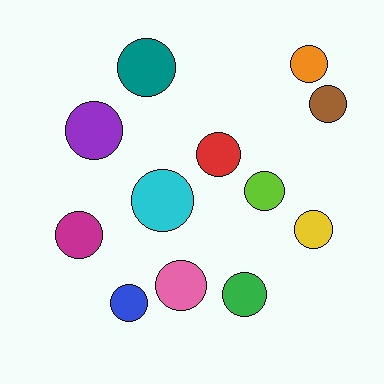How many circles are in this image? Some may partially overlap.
There are 12 circles.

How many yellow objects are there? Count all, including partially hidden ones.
There is 1 yellow object.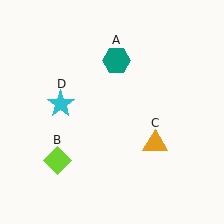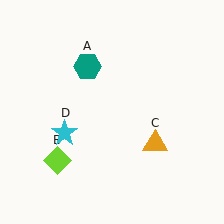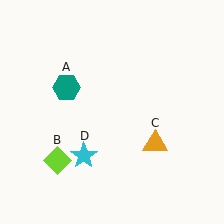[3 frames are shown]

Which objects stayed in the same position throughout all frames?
Lime diamond (object B) and orange triangle (object C) remained stationary.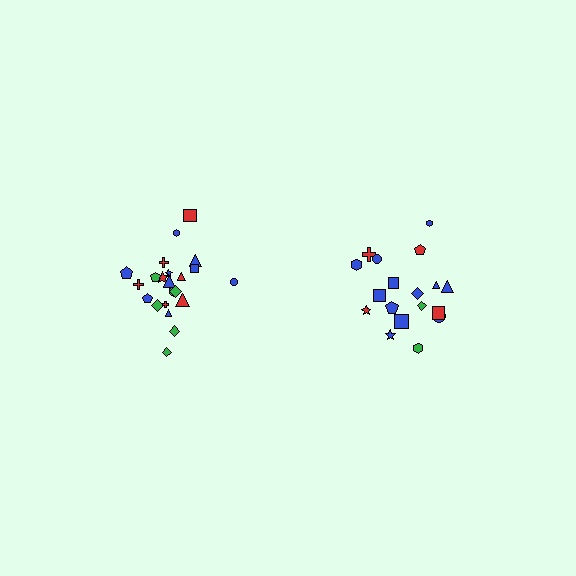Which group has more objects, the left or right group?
The left group.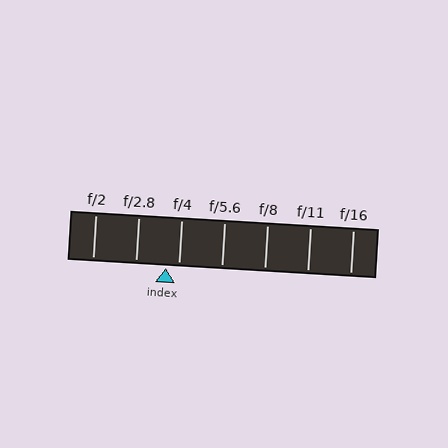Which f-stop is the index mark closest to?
The index mark is closest to f/4.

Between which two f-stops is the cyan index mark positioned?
The index mark is between f/2.8 and f/4.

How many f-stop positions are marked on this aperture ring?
There are 7 f-stop positions marked.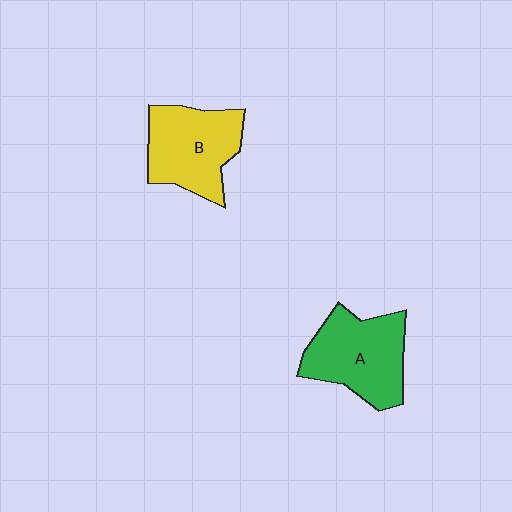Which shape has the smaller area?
Shape B (yellow).